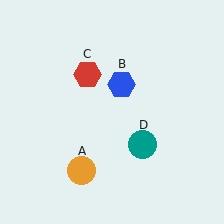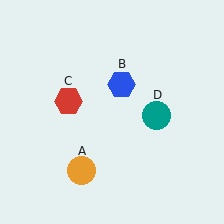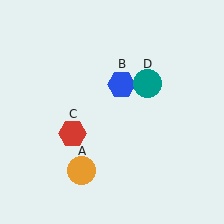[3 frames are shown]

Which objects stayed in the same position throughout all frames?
Orange circle (object A) and blue hexagon (object B) remained stationary.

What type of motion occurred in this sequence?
The red hexagon (object C), teal circle (object D) rotated counterclockwise around the center of the scene.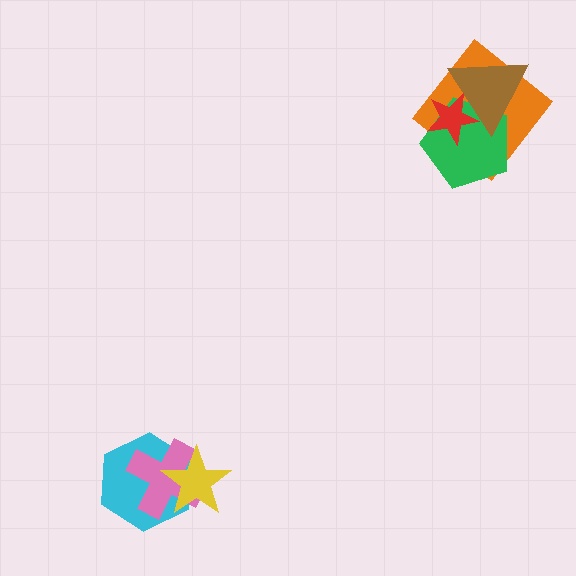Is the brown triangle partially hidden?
Yes, it is partially covered by another shape.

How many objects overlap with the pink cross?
2 objects overlap with the pink cross.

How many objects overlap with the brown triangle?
3 objects overlap with the brown triangle.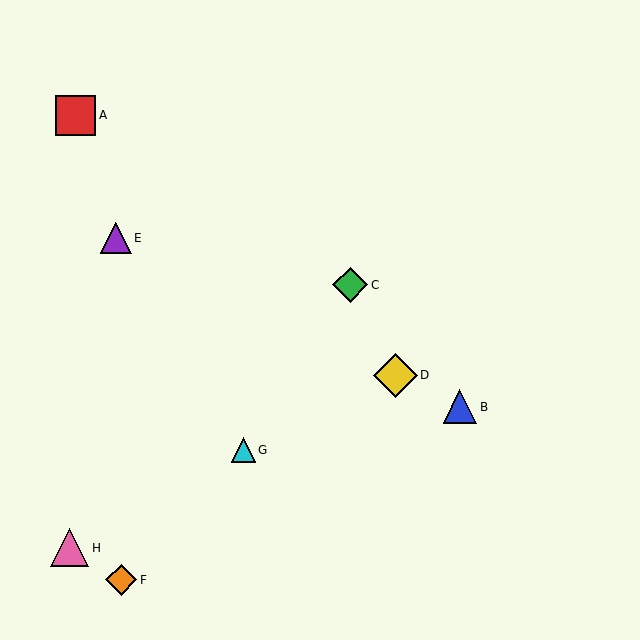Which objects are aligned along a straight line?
Objects B, D, E are aligned along a straight line.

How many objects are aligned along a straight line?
3 objects (B, D, E) are aligned along a straight line.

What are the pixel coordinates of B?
Object B is at (460, 407).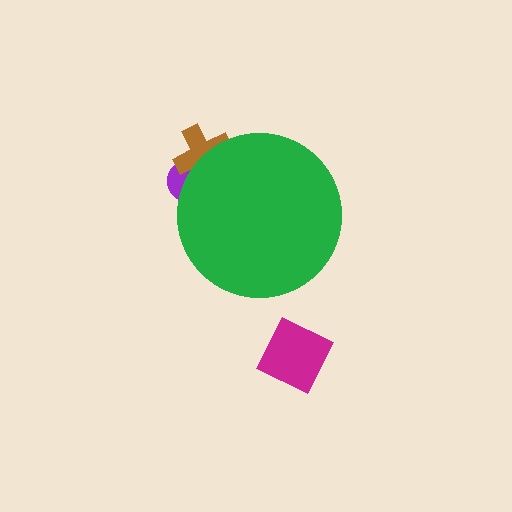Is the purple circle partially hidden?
Yes, the purple circle is partially hidden behind the green circle.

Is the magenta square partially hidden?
No, the magenta square is fully visible.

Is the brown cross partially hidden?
Yes, the brown cross is partially hidden behind the green circle.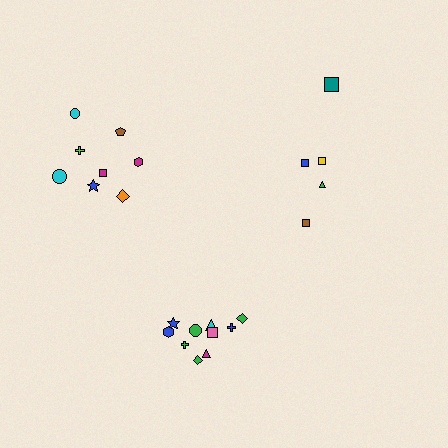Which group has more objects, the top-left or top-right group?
The top-left group.